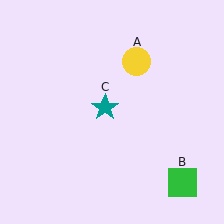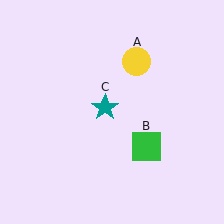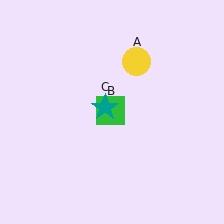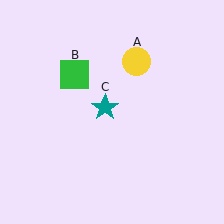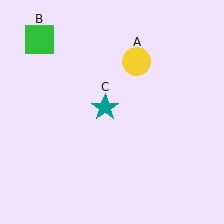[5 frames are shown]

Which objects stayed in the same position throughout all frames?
Yellow circle (object A) and teal star (object C) remained stationary.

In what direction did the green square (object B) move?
The green square (object B) moved up and to the left.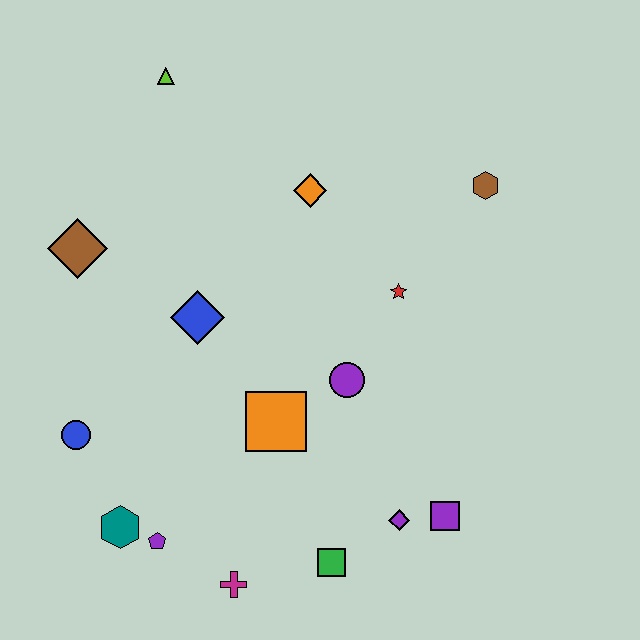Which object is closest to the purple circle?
The orange square is closest to the purple circle.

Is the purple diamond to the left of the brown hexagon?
Yes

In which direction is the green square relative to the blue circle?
The green square is to the right of the blue circle.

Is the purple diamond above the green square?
Yes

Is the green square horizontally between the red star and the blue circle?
Yes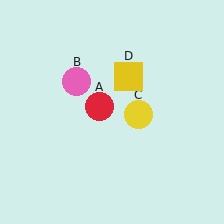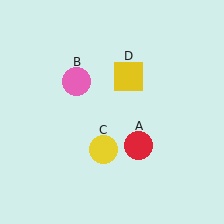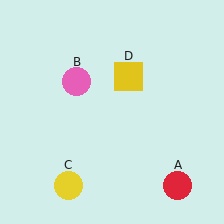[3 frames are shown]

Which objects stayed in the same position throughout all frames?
Pink circle (object B) and yellow square (object D) remained stationary.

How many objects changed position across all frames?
2 objects changed position: red circle (object A), yellow circle (object C).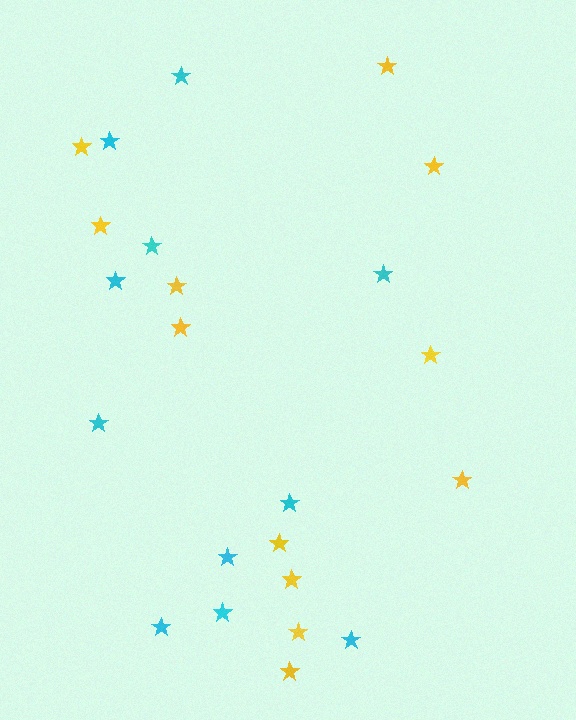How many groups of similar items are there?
There are 2 groups: one group of cyan stars (11) and one group of yellow stars (12).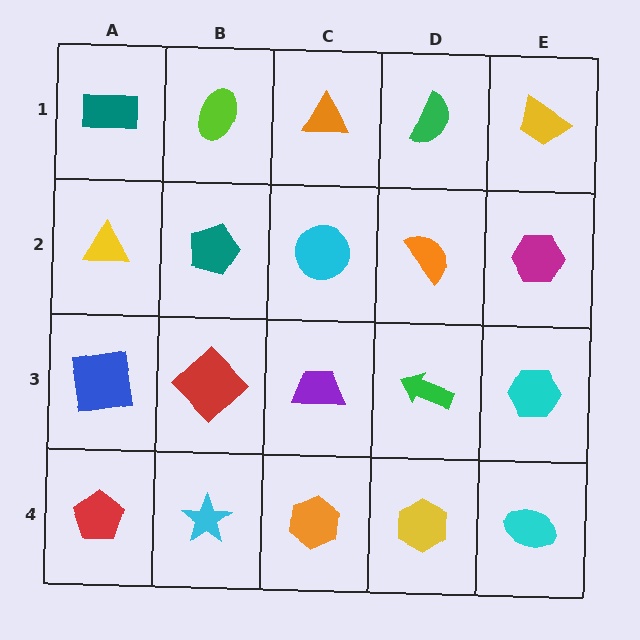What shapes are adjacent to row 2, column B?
A lime ellipse (row 1, column B), a red diamond (row 3, column B), a yellow triangle (row 2, column A), a cyan circle (row 2, column C).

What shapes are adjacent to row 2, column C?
An orange triangle (row 1, column C), a purple trapezoid (row 3, column C), a teal pentagon (row 2, column B), an orange semicircle (row 2, column D).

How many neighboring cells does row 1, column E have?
2.